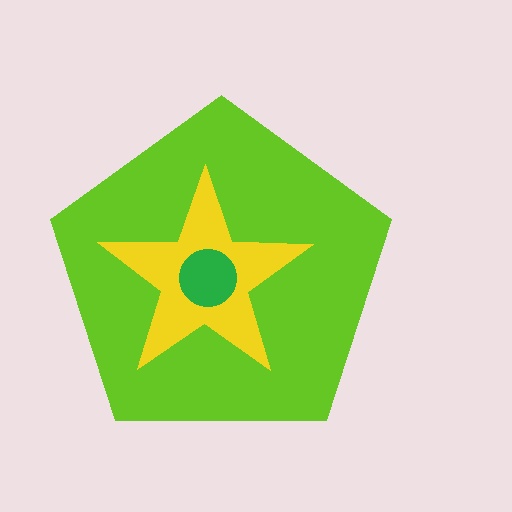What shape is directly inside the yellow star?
The green circle.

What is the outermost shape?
The lime pentagon.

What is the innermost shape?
The green circle.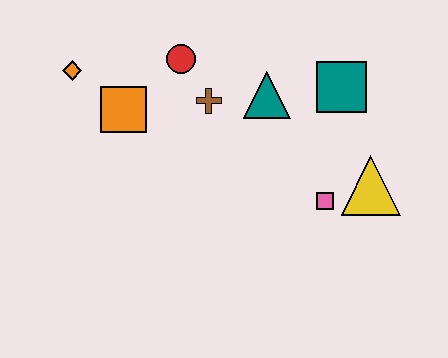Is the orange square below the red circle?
Yes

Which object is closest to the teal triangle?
The brown cross is closest to the teal triangle.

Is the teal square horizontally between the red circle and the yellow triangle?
Yes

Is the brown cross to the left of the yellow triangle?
Yes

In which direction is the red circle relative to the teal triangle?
The red circle is to the left of the teal triangle.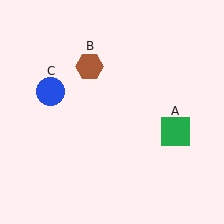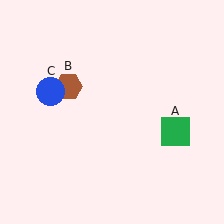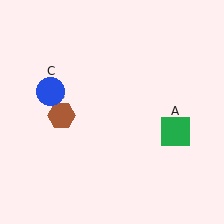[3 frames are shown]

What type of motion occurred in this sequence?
The brown hexagon (object B) rotated counterclockwise around the center of the scene.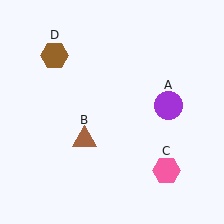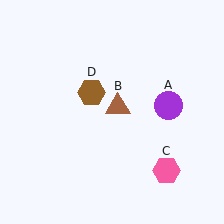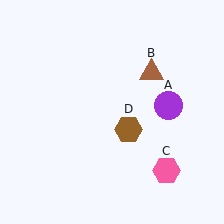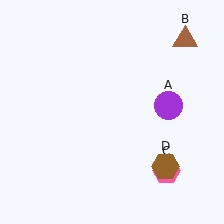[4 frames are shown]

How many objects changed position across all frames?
2 objects changed position: brown triangle (object B), brown hexagon (object D).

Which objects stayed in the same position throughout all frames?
Purple circle (object A) and pink hexagon (object C) remained stationary.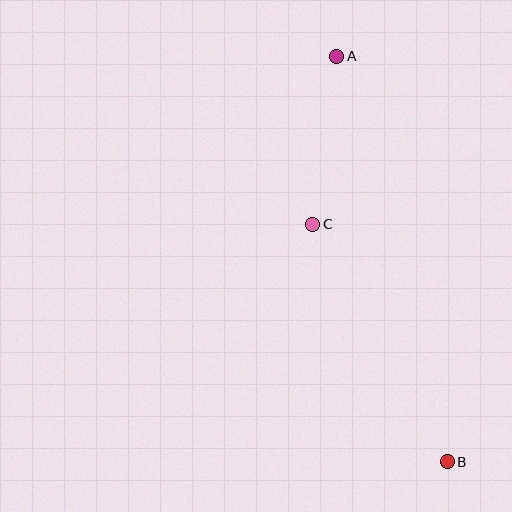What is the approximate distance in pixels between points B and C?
The distance between B and C is approximately 273 pixels.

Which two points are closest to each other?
Points A and C are closest to each other.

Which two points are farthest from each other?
Points A and B are farthest from each other.